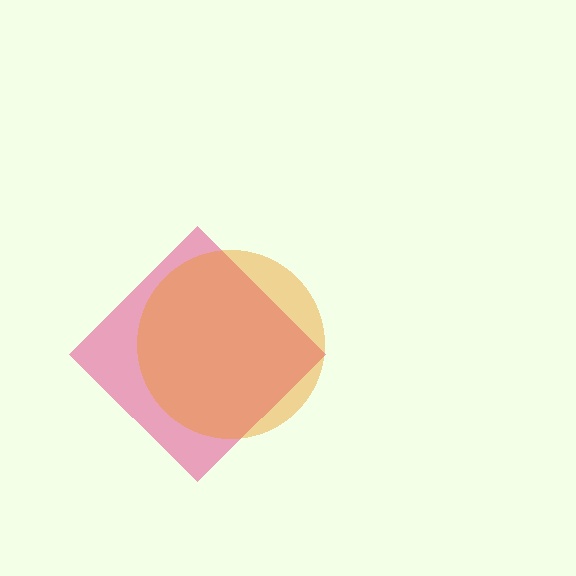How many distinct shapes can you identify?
There are 2 distinct shapes: a pink diamond, an orange circle.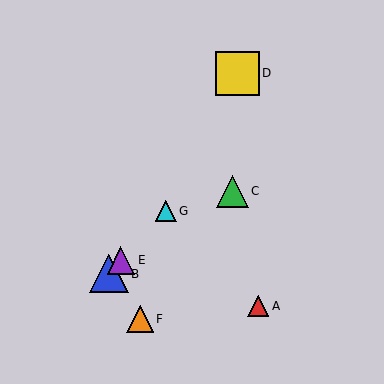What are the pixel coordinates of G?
Object G is at (166, 211).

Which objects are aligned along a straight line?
Objects B, E, G are aligned along a straight line.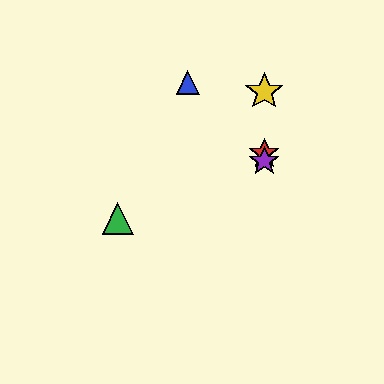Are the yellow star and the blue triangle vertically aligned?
No, the yellow star is at x≈264 and the blue triangle is at x≈188.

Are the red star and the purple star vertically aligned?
Yes, both are at x≈264.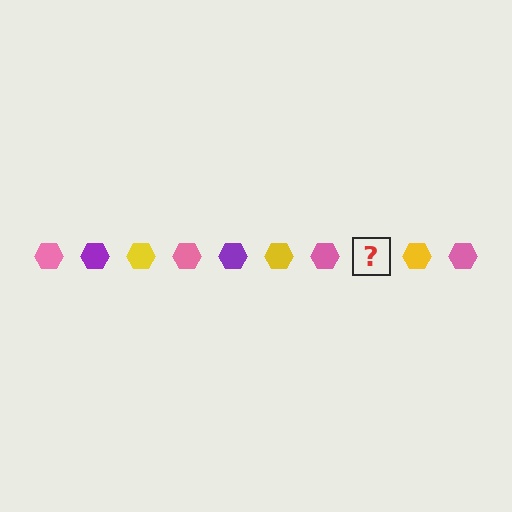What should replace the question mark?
The question mark should be replaced with a purple hexagon.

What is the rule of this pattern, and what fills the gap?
The rule is that the pattern cycles through pink, purple, yellow hexagons. The gap should be filled with a purple hexagon.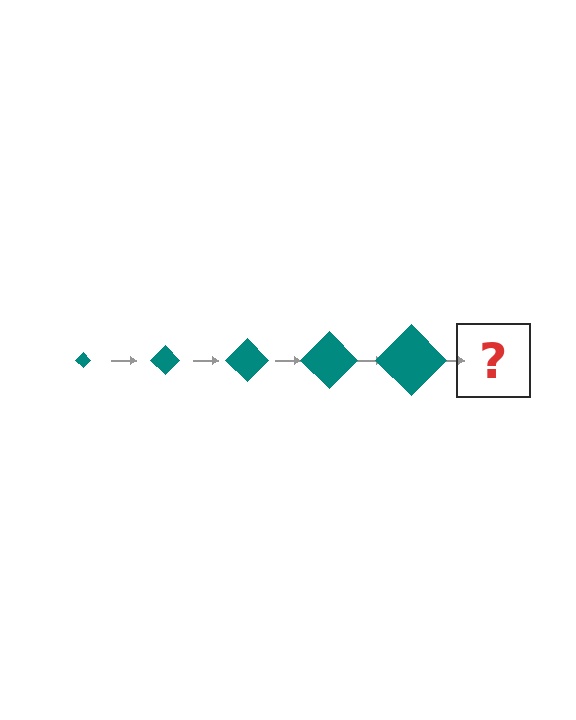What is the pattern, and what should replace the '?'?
The pattern is that the diamond gets progressively larger each step. The '?' should be a teal diamond, larger than the previous one.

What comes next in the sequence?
The next element should be a teal diamond, larger than the previous one.